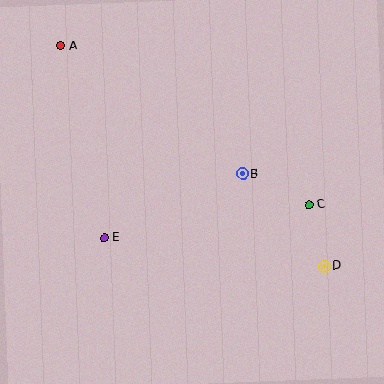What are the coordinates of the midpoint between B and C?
The midpoint between B and C is at (276, 189).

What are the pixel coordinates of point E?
Point E is at (104, 237).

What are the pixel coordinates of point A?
Point A is at (61, 46).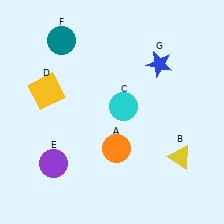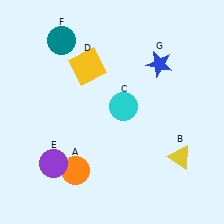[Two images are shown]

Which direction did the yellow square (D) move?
The yellow square (D) moved right.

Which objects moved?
The objects that moved are: the orange circle (A), the yellow square (D).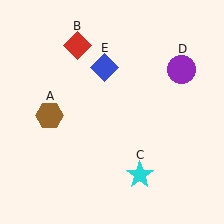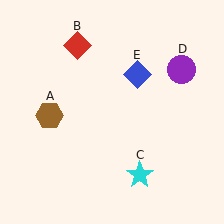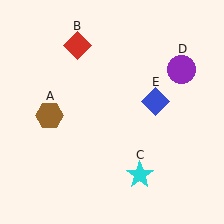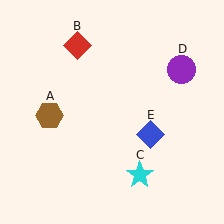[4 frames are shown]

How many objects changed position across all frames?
1 object changed position: blue diamond (object E).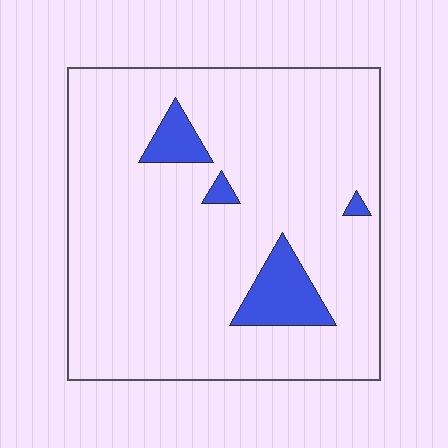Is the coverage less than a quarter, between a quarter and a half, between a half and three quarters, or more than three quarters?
Less than a quarter.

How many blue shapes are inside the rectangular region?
4.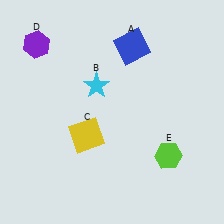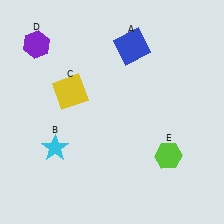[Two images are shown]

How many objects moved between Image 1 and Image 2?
2 objects moved between the two images.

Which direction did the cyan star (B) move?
The cyan star (B) moved down.